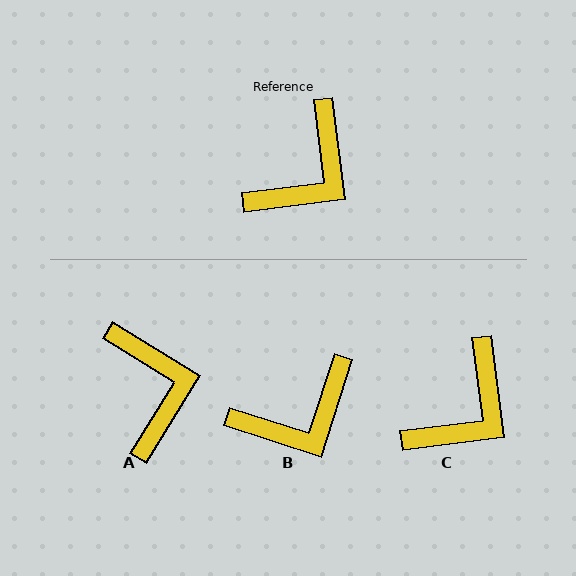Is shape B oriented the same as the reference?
No, it is off by about 25 degrees.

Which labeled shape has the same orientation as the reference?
C.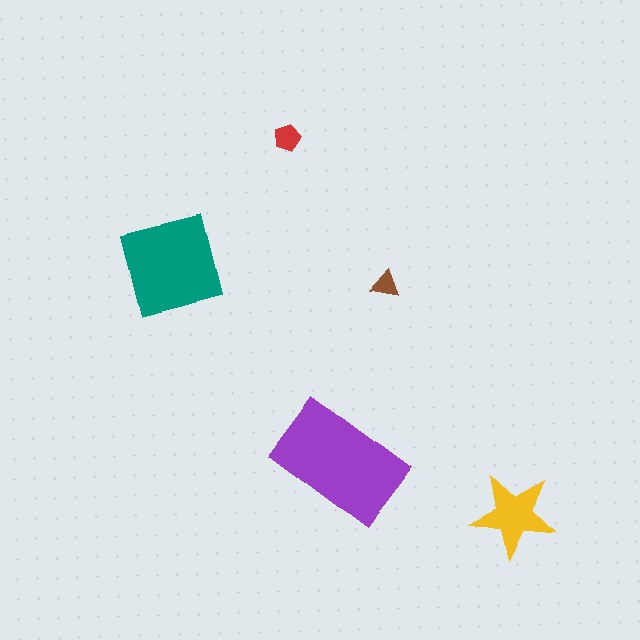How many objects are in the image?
There are 5 objects in the image.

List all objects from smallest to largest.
The brown triangle, the red pentagon, the yellow star, the teal square, the purple rectangle.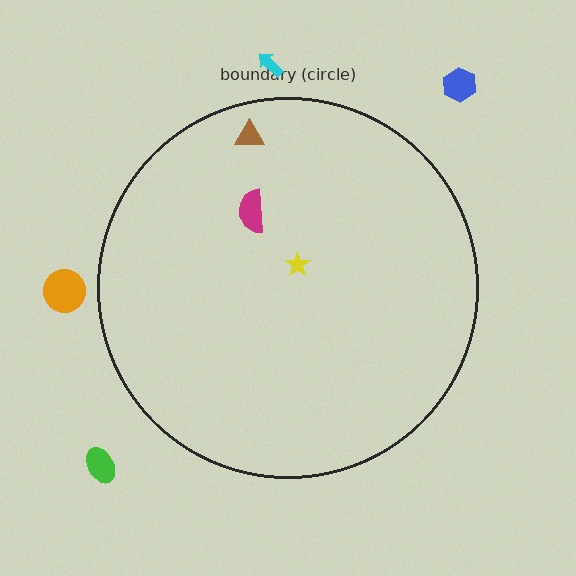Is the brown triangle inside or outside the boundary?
Inside.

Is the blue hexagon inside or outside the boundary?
Outside.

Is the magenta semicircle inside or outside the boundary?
Inside.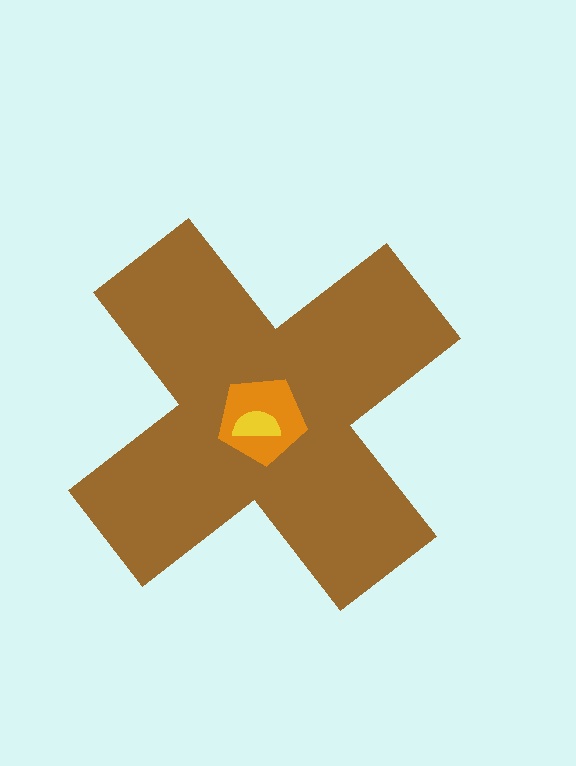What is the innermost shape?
The yellow semicircle.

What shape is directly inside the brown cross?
The orange pentagon.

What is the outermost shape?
The brown cross.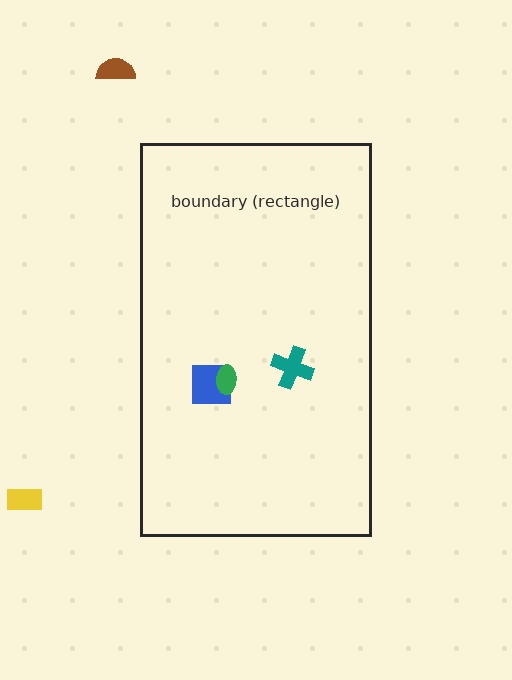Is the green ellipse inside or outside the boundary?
Inside.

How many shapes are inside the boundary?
3 inside, 2 outside.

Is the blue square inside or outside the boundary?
Inside.